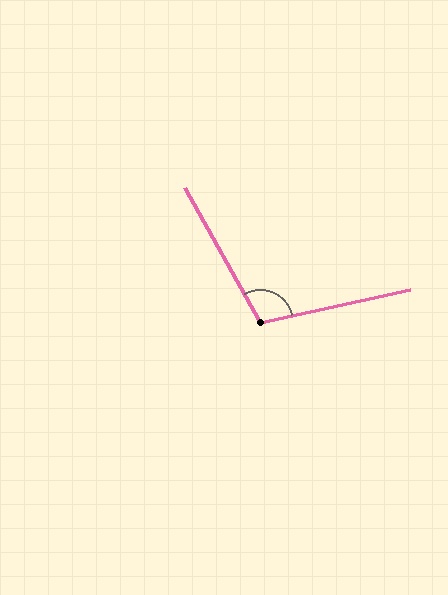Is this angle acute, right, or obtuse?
It is obtuse.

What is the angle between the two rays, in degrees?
Approximately 107 degrees.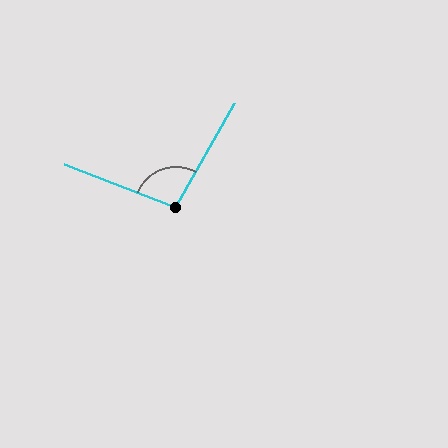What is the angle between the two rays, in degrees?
Approximately 98 degrees.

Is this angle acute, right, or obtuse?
It is obtuse.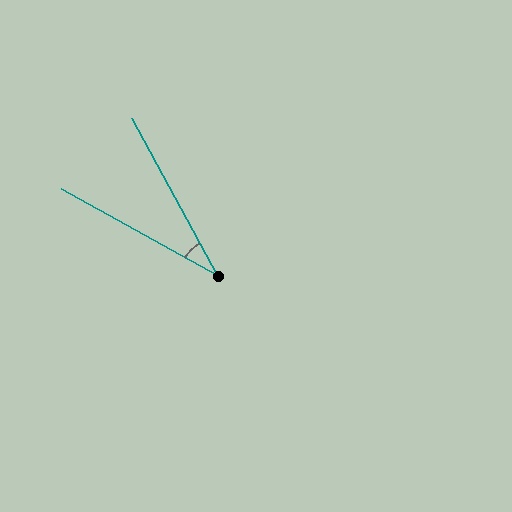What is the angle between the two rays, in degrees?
Approximately 32 degrees.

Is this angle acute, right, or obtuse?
It is acute.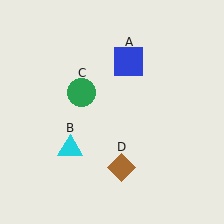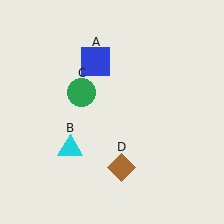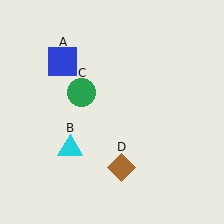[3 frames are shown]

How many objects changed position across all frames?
1 object changed position: blue square (object A).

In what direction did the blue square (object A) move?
The blue square (object A) moved left.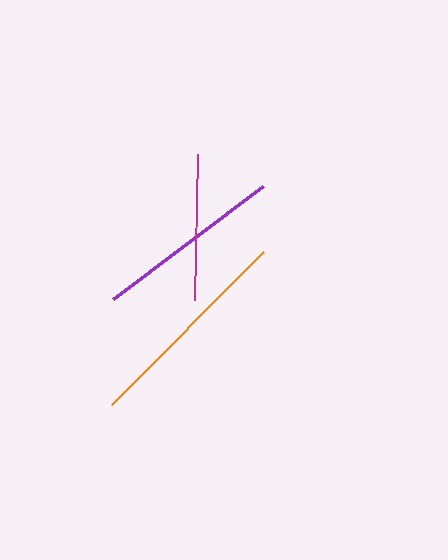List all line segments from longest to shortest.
From longest to shortest: orange, purple, magenta.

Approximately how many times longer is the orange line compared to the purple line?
The orange line is approximately 1.1 times the length of the purple line.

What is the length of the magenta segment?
The magenta segment is approximately 146 pixels long.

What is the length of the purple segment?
The purple segment is approximately 188 pixels long.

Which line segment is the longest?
The orange line is the longest at approximately 215 pixels.